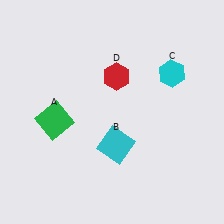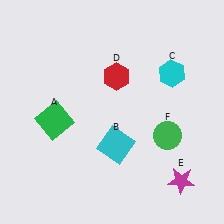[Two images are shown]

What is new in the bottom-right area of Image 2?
A green circle (F) was added in the bottom-right area of Image 2.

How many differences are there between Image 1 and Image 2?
There are 2 differences between the two images.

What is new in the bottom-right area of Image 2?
A magenta star (E) was added in the bottom-right area of Image 2.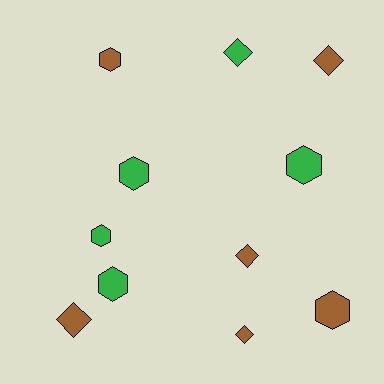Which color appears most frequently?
Brown, with 6 objects.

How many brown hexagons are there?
There are 2 brown hexagons.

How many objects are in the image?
There are 11 objects.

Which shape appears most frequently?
Hexagon, with 6 objects.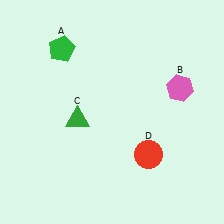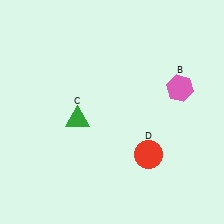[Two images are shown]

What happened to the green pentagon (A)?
The green pentagon (A) was removed in Image 2. It was in the top-left area of Image 1.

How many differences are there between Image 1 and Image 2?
There is 1 difference between the two images.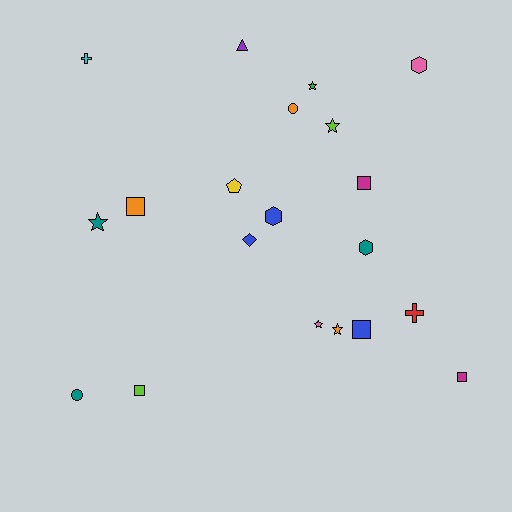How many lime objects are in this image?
There are 2 lime objects.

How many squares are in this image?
There are 5 squares.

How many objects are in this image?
There are 20 objects.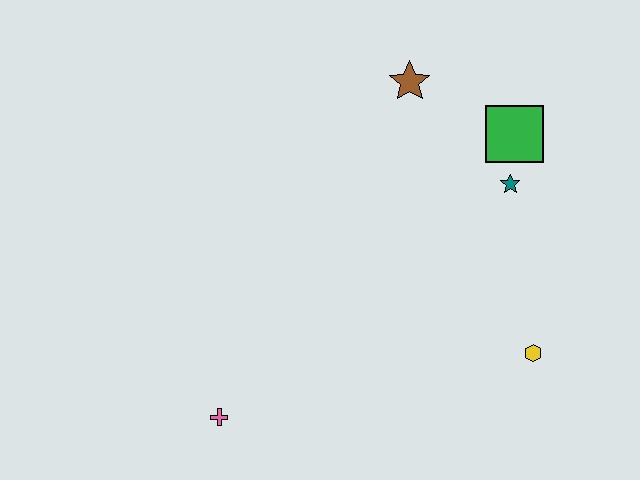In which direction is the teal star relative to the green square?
The teal star is below the green square.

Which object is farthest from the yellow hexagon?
The pink cross is farthest from the yellow hexagon.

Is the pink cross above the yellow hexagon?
No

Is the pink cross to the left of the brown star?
Yes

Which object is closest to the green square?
The teal star is closest to the green square.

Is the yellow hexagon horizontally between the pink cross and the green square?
No